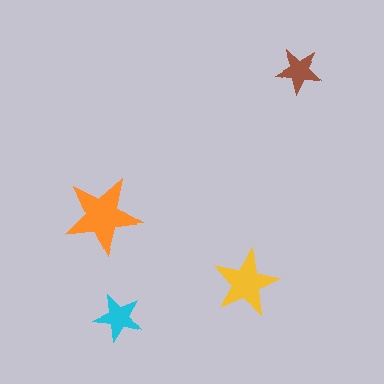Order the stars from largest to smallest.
the orange one, the yellow one, the cyan one, the brown one.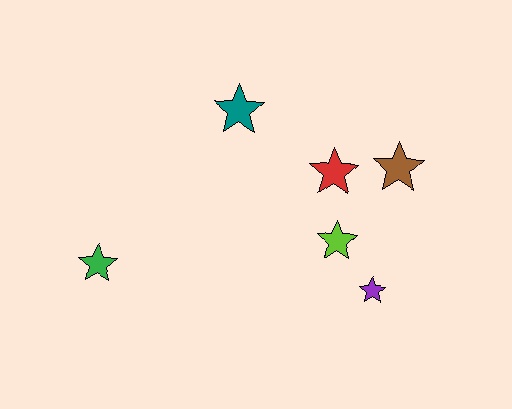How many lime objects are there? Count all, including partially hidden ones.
There is 1 lime object.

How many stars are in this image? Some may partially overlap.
There are 6 stars.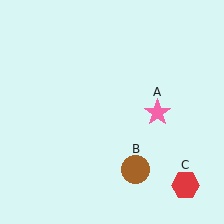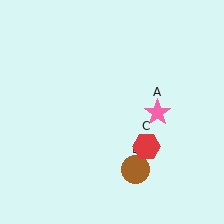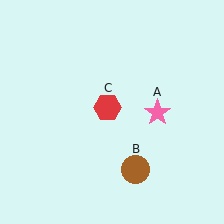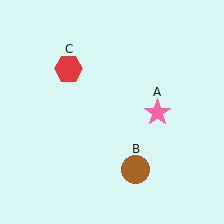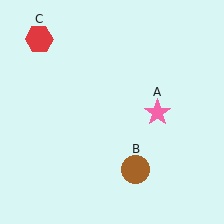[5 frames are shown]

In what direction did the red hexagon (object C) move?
The red hexagon (object C) moved up and to the left.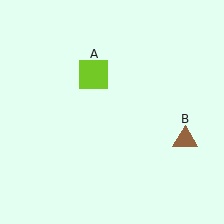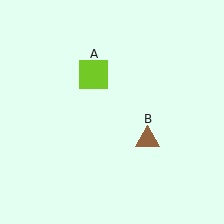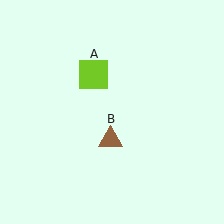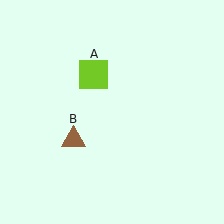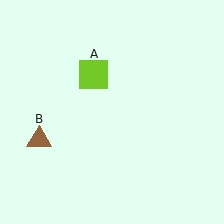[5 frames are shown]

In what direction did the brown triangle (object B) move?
The brown triangle (object B) moved left.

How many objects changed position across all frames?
1 object changed position: brown triangle (object B).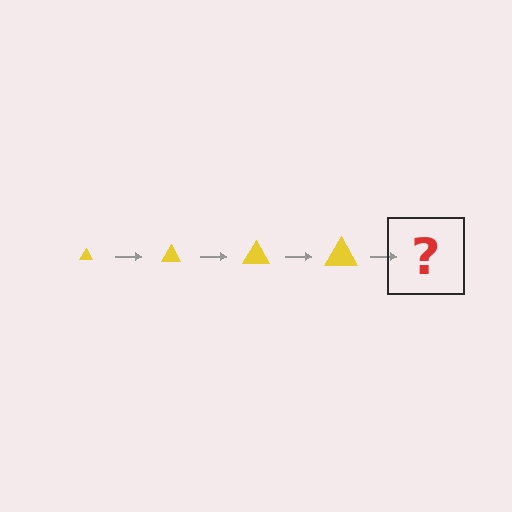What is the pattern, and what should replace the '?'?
The pattern is that the triangle gets progressively larger each step. The '?' should be a yellow triangle, larger than the previous one.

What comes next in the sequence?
The next element should be a yellow triangle, larger than the previous one.